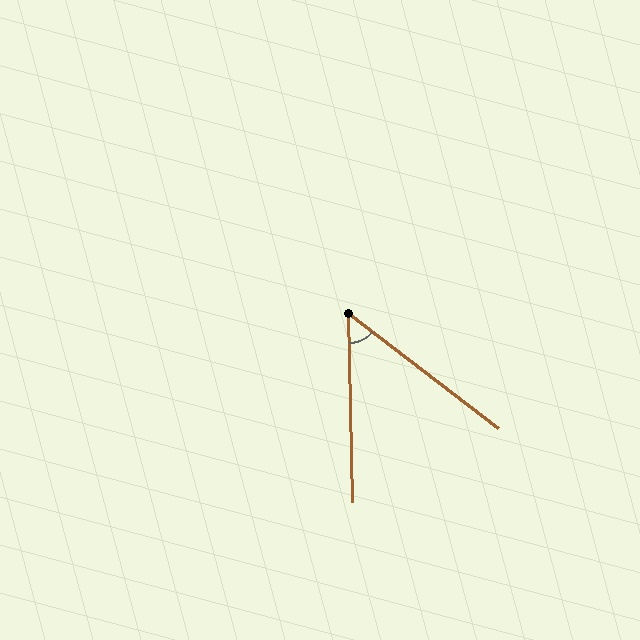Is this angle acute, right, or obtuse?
It is acute.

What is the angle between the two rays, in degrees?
Approximately 51 degrees.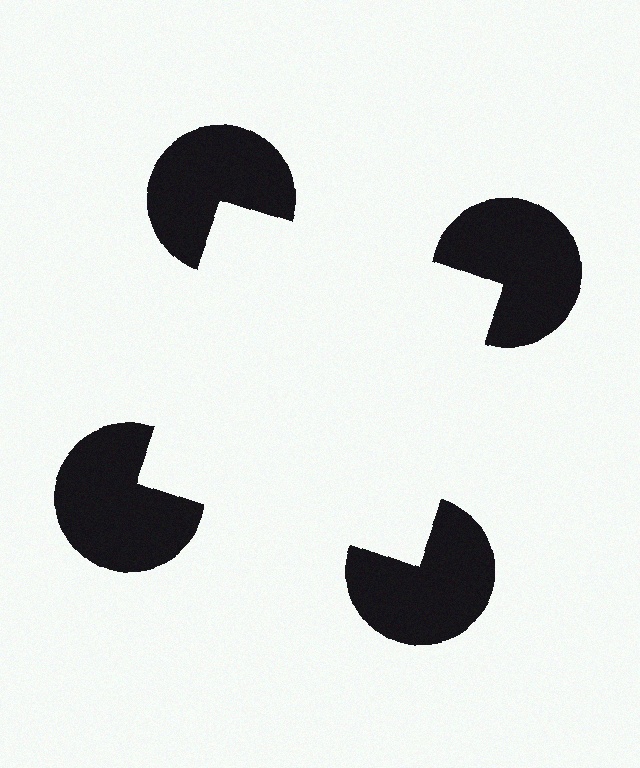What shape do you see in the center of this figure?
An illusory square — its edges are inferred from the aligned wedge cuts in the pac-man discs, not physically drawn.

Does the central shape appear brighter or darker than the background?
It typically appears slightly brighter than the background, even though no actual brightness change is drawn.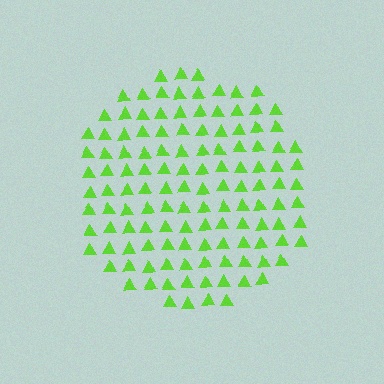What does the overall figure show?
The overall figure shows a circle.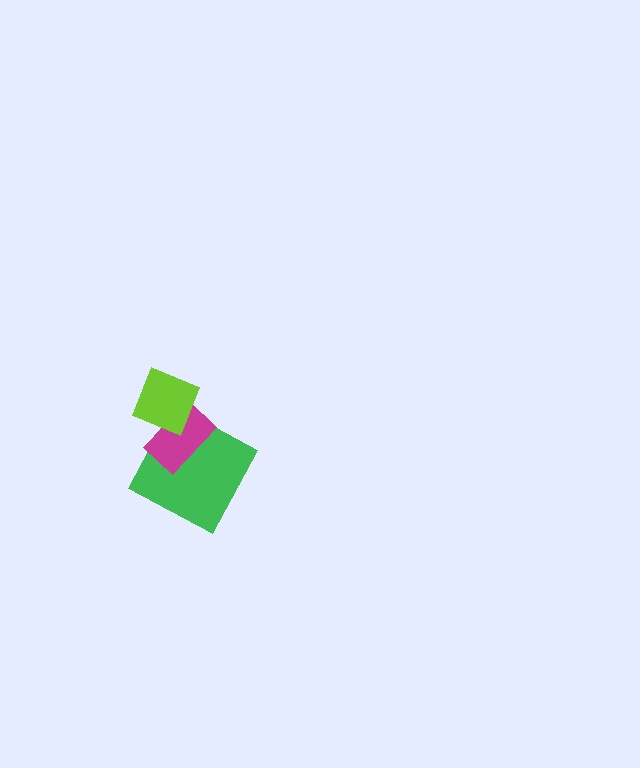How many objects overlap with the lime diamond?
2 objects overlap with the lime diamond.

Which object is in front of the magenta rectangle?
The lime diamond is in front of the magenta rectangle.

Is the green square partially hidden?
Yes, it is partially covered by another shape.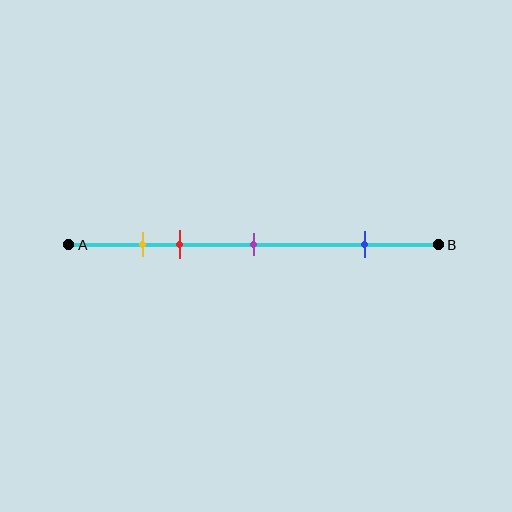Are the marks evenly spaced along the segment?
No, the marks are not evenly spaced.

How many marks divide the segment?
There are 4 marks dividing the segment.